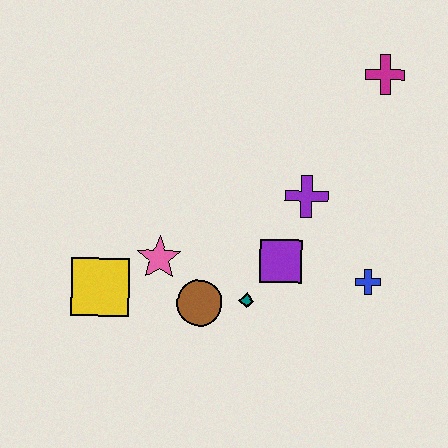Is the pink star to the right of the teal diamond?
No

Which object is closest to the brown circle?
The teal diamond is closest to the brown circle.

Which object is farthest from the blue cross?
The yellow square is farthest from the blue cross.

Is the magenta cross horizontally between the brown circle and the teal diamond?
No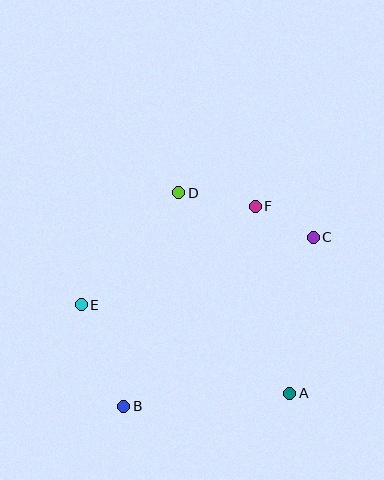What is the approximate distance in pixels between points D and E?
The distance between D and E is approximately 148 pixels.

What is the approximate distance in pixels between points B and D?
The distance between B and D is approximately 220 pixels.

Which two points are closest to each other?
Points C and F are closest to each other.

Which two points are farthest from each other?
Points B and C are farthest from each other.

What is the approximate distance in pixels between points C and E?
The distance between C and E is approximately 242 pixels.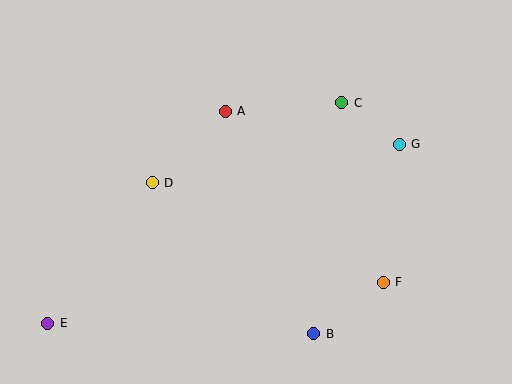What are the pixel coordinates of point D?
Point D is at (152, 183).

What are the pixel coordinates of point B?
Point B is at (314, 334).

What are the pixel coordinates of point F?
Point F is at (383, 282).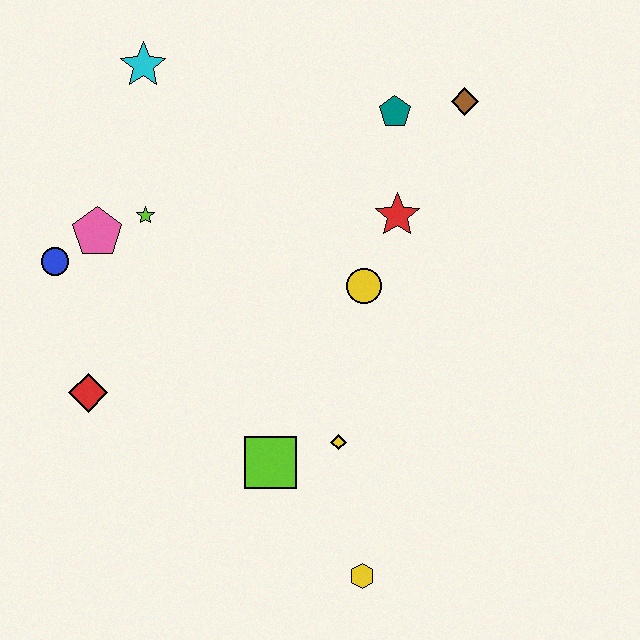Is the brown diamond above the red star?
Yes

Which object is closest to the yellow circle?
The red star is closest to the yellow circle.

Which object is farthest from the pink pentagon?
The yellow hexagon is farthest from the pink pentagon.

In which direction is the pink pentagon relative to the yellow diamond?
The pink pentagon is to the left of the yellow diamond.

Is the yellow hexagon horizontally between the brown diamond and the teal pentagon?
No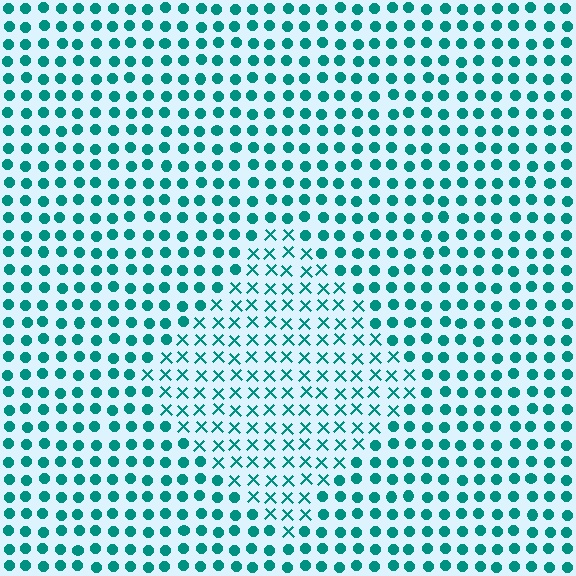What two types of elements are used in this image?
The image uses X marks inside the diamond region and circles outside it.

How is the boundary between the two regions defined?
The boundary is defined by a change in element shape: X marks inside vs. circles outside. All elements share the same color and spacing.